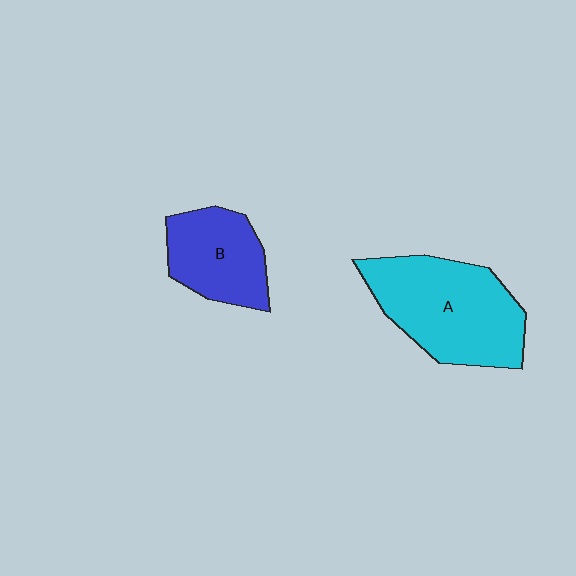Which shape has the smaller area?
Shape B (blue).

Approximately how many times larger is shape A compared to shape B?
Approximately 1.6 times.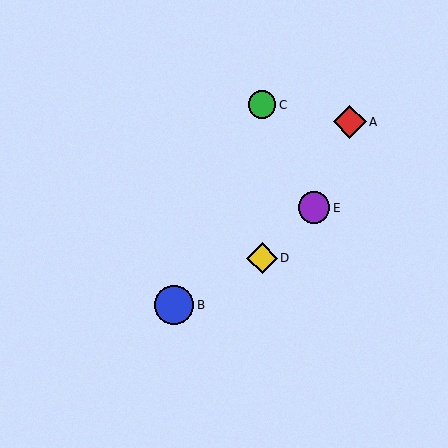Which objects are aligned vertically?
Objects C, D are aligned vertically.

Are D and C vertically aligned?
Yes, both are at x≈262.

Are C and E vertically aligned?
No, C is at x≈262 and E is at x≈314.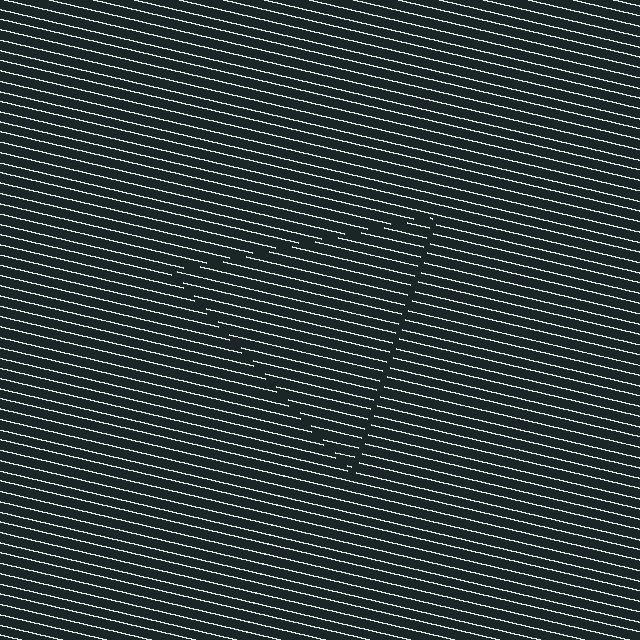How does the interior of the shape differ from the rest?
The interior of the shape contains the same grating, shifted by half a period — the contour is defined by the phase discontinuity where line-ends from the inner and outer gratings abut.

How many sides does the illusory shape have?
3 sides — the line-ends trace a triangle.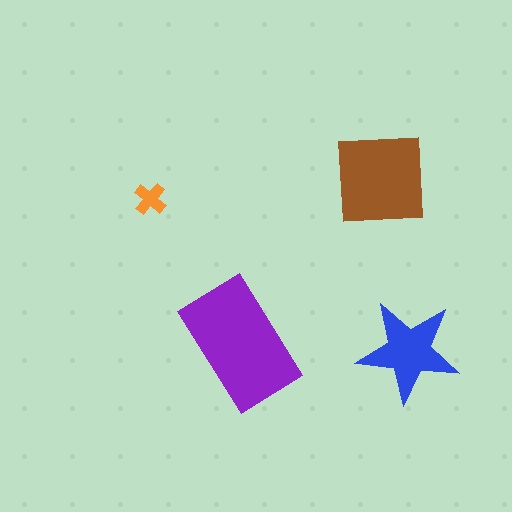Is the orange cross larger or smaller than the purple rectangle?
Smaller.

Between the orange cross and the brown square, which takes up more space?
The brown square.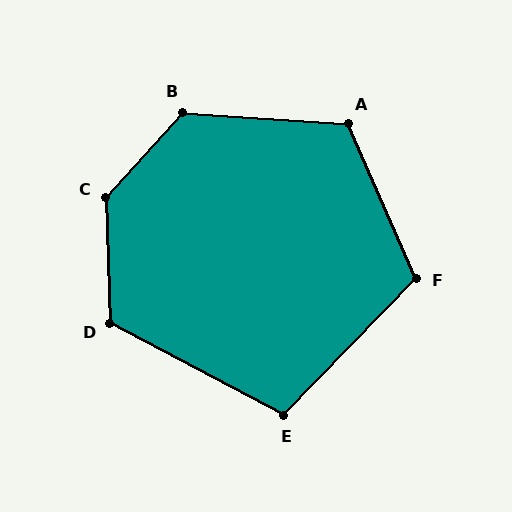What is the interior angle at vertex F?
Approximately 112 degrees (obtuse).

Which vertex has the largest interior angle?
C, at approximately 136 degrees.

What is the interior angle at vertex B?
Approximately 128 degrees (obtuse).